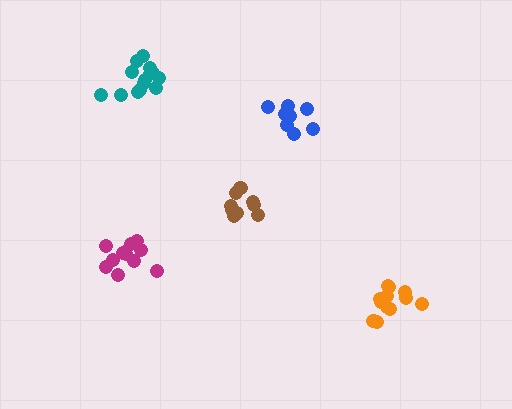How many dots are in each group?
Group 1: 14 dots, Group 2: 12 dots, Group 3: 9 dots, Group 4: 8 dots, Group 5: 12 dots (55 total).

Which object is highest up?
The teal cluster is topmost.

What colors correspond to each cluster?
The clusters are colored: teal, orange, brown, blue, magenta.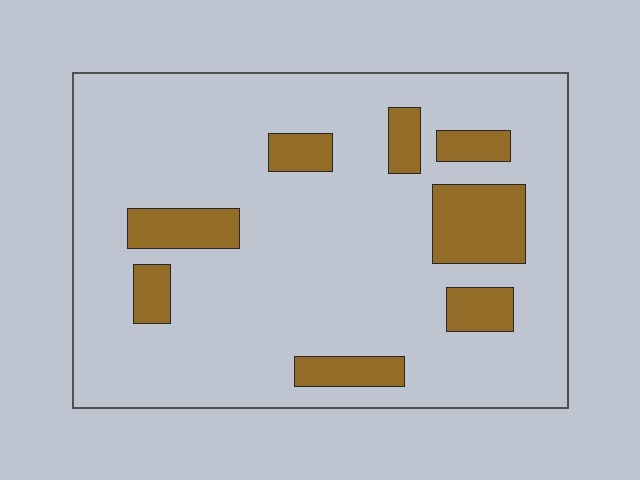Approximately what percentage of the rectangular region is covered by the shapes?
Approximately 15%.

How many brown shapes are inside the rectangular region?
8.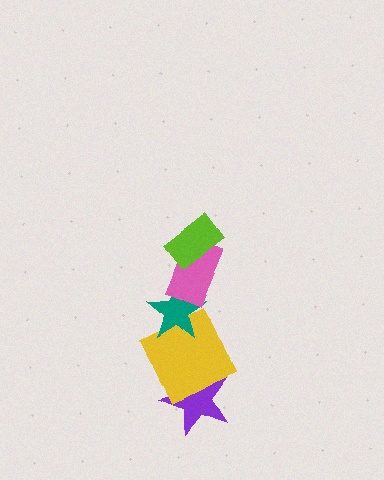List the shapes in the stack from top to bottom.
From top to bottom: the lime rectangle, the pink rectangle, the teal star, the yellow square, the purple star.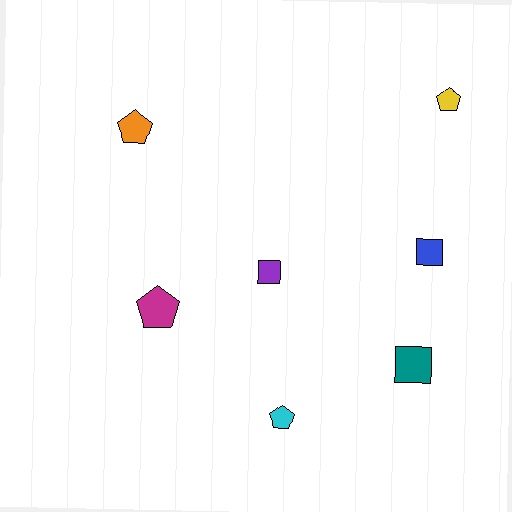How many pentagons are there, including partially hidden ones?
There are 4 pentagons.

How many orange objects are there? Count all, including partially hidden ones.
There is 1 orange object.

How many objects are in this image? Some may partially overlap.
There are 7 objects.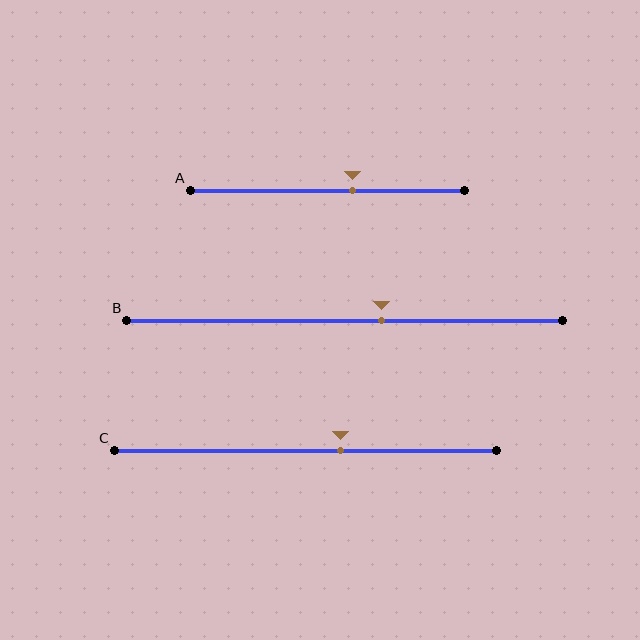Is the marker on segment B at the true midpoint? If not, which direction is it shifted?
No, the marker on segment B is shifted to the right by about 8% of the segment length.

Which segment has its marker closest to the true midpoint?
Segment B has its marker closest to the true midpoint.